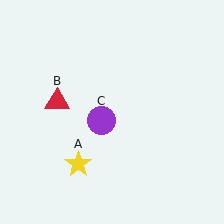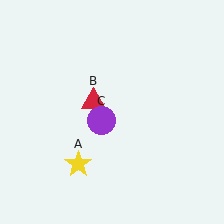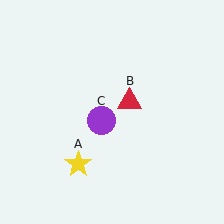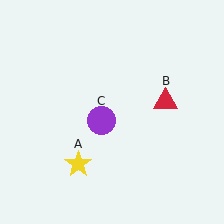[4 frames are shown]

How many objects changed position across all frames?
1 object changed position: red triangle (object B).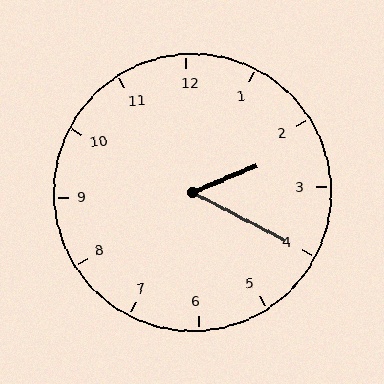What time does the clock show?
2:20.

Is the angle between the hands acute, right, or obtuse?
It is acute.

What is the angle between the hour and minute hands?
Approximately 50 degrees.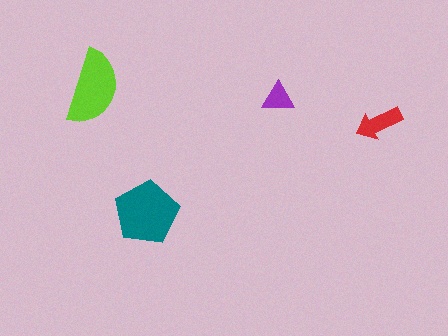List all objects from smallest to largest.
The purple triangle, the red arrow, the lime semicircle, the teal pentagon.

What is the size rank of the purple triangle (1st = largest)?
4th.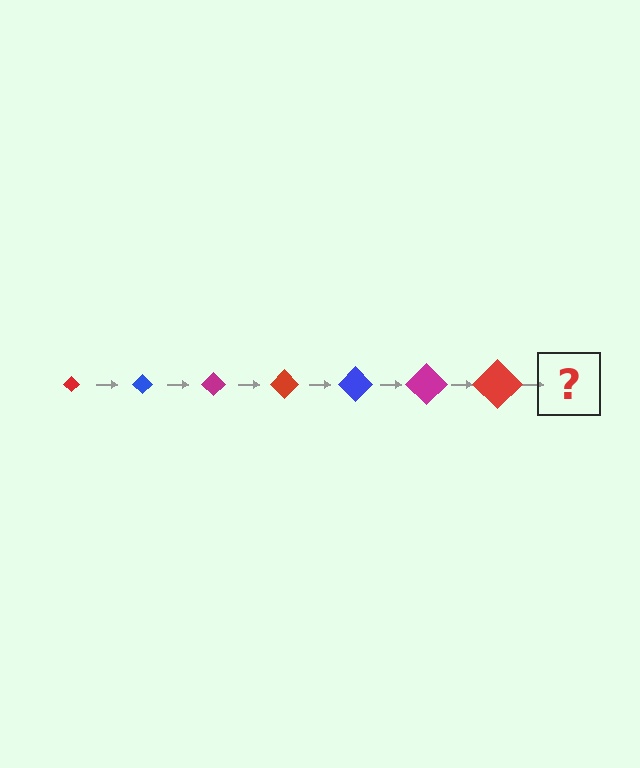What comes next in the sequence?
The next element should be a blue diamond, larger than the previous one.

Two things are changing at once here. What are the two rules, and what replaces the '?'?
The two rules are that the diamond grows larger each step and the color cycles through red, blue, and magenta. The '?' should be a blue diamond, larger than the previous one.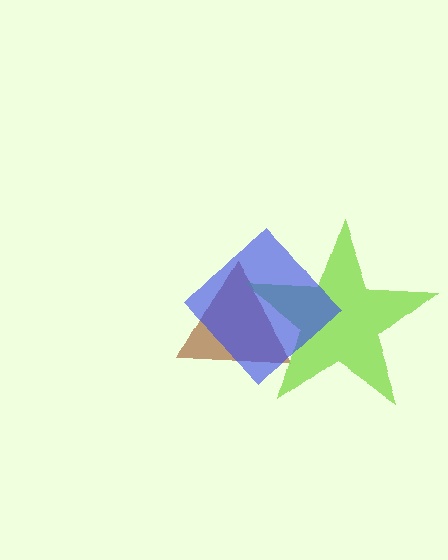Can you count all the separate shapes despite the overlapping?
Yes, there are 3 separate shapes.